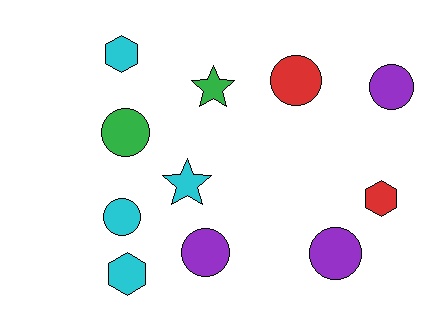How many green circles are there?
There is 1 green circle.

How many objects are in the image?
There are 11 objects.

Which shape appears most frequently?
Circle, with 6 objects.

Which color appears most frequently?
Cyan, with 4 objects.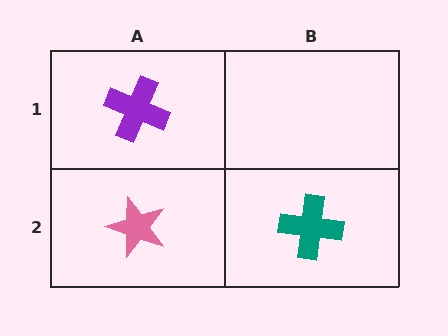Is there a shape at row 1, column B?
No, that cell is empty.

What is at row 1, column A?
A purple cross.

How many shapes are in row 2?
2 shapes.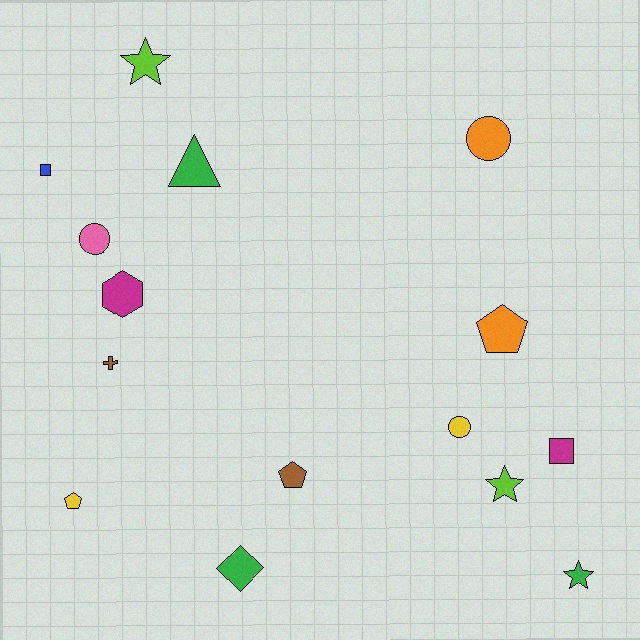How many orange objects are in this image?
There are 2 orange objects.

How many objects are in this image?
There are 15 objects.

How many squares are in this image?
There are 2 squares.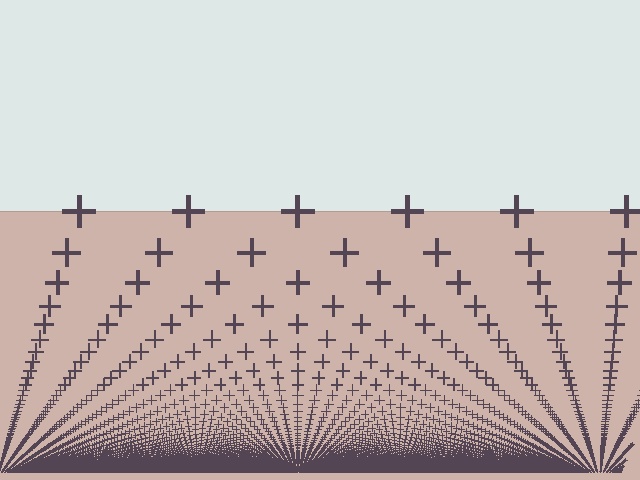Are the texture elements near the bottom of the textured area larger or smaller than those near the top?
Smaller. The gradient is inverted — elements near the bottom are smaller and denser.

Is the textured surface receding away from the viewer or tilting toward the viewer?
The surface appears to tilt toward the viewer. Texture elements get larger and sparser toward the top.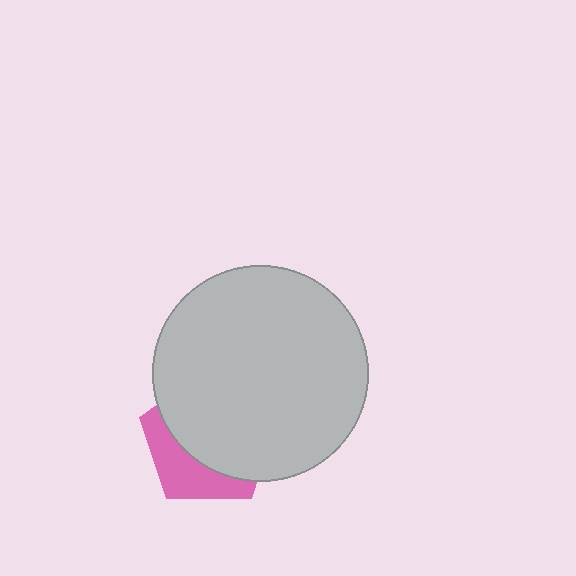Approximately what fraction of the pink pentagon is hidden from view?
Roughly 66% of the pink pentagon is hidden behind the light gray circle.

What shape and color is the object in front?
The object in front is a light gray circle.